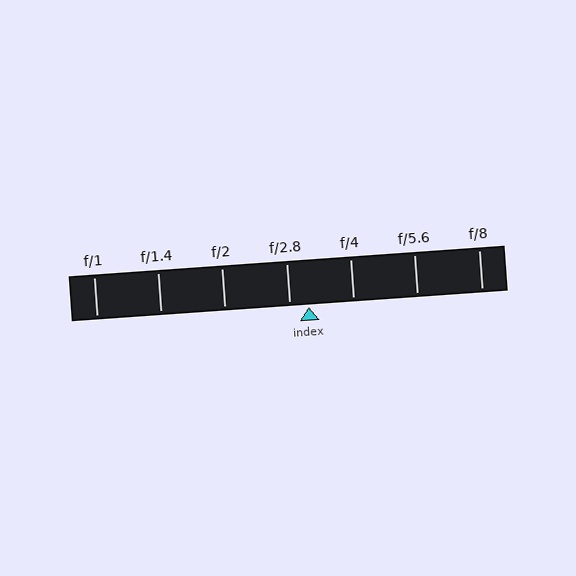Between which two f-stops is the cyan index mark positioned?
The index mark is between f/2.8 and f/4.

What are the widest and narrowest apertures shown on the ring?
The widest aperture shown is f/1 and the narrowest is f/8.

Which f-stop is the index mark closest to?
The index mark is closest to f/2.8.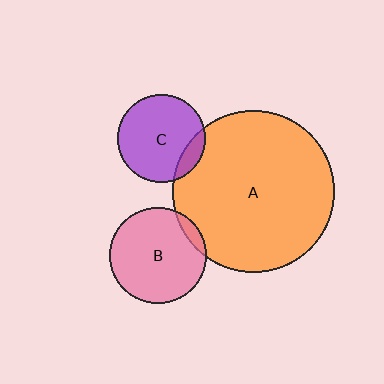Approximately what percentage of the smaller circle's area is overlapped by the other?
Approximately 15%.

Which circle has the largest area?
Circle A (orange).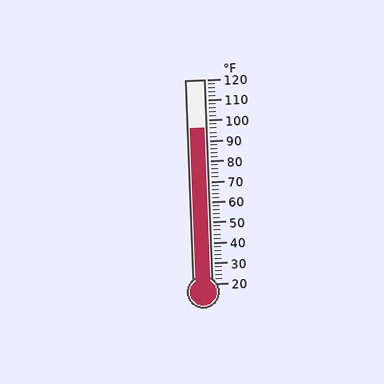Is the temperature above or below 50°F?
The temperature is above 50°F.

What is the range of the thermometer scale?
The thermometer scale ranges from 20°F to 120°F.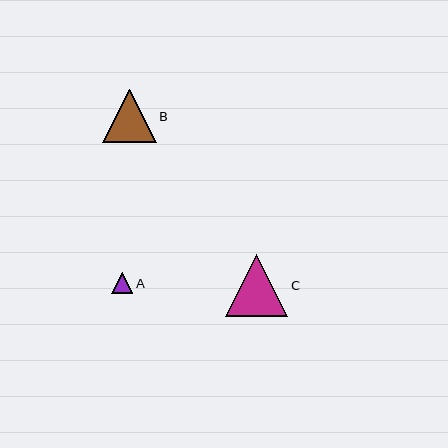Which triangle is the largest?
Triangle C is the largest with a size of approximately 62 pixels.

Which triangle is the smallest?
Triangle A is the smallest with a size of approximately 21 pixels.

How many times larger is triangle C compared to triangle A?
Triangle C is approximately 3.0 times the size of triangle A.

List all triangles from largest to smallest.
From largest to smallest: C, B, A.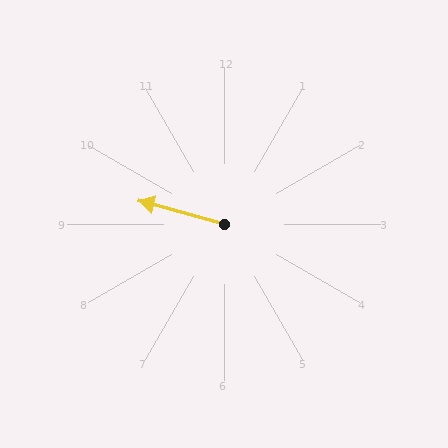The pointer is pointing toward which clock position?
Roughly 10 o'clock.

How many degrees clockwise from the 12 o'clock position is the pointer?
Approximately 285 degrees.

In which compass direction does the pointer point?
West.